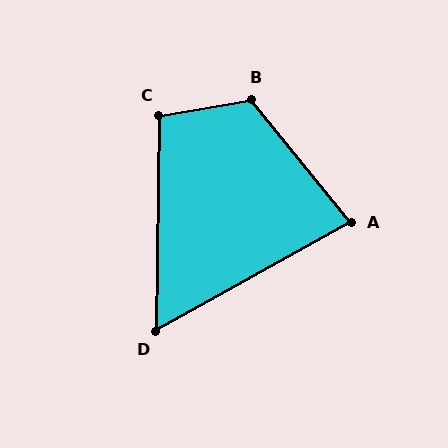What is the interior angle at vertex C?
Approximately 100 degrees (obtuse).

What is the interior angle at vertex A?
Approximately 80 degrees (acute).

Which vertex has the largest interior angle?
B, at approximately 120 degrees.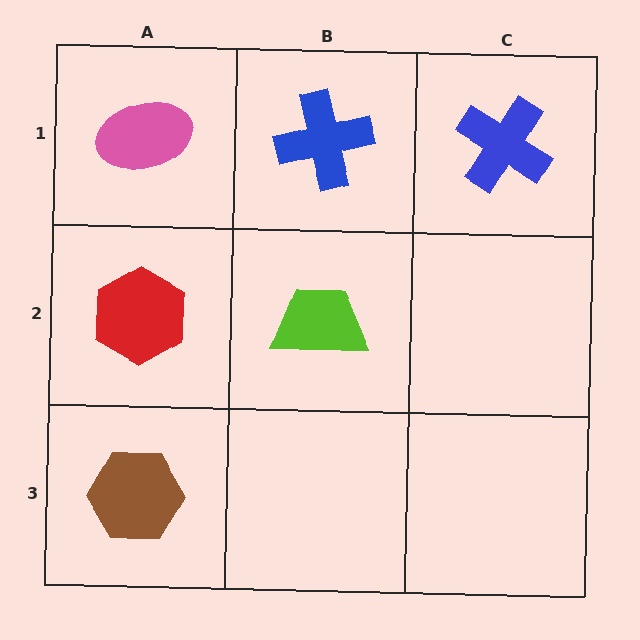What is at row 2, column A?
A red hexagon.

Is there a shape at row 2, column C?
No, that cell is empty.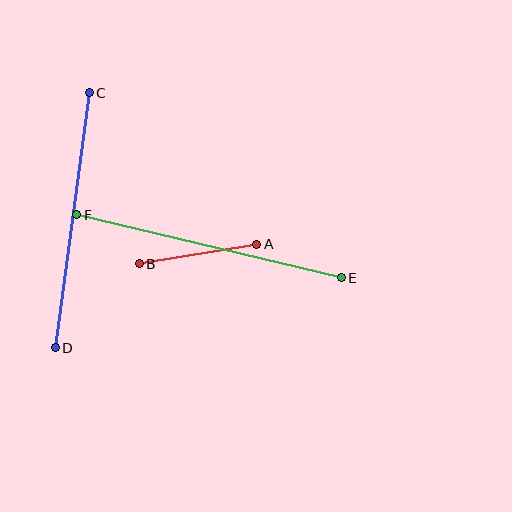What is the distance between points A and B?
The distance is approximately 119 pixels.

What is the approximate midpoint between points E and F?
The midpoint is at approximately (209, 246) pixels.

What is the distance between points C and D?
The distance is approximately 257 pixels.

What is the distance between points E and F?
The distance is approximately 272 pixels.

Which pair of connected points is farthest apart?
Points E and F are farthest apart.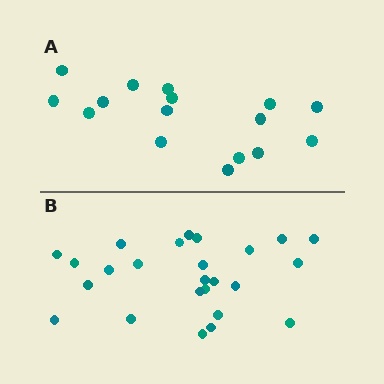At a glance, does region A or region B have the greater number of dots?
Region B (the bottom region) has more dots.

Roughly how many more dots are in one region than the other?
Region B has roughly 8 or so more dots than region A.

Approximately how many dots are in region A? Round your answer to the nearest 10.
About 20 dots. (The exact count is 16, which rounds to 20.)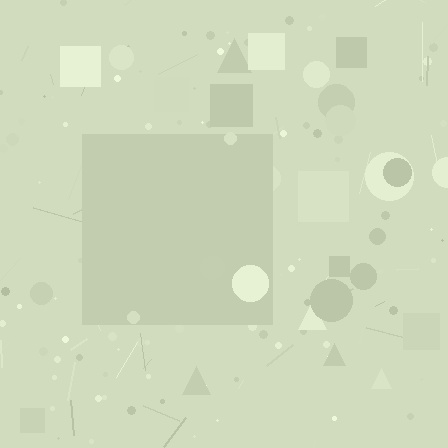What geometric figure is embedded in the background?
A square is embedded in the background.